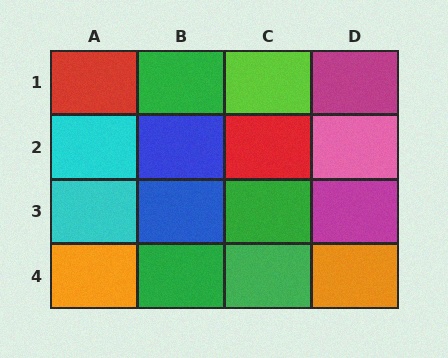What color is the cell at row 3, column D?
Magenta.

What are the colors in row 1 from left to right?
Red, green, lime, magenta.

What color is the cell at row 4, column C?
Green.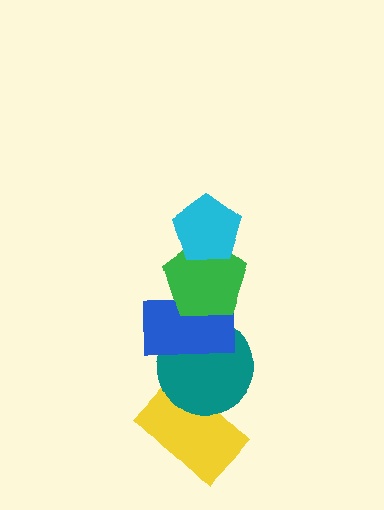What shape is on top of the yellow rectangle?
The teal circle is on top of the yellow rectangle.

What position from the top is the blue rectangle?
The blue rectangle is 3rd from the top.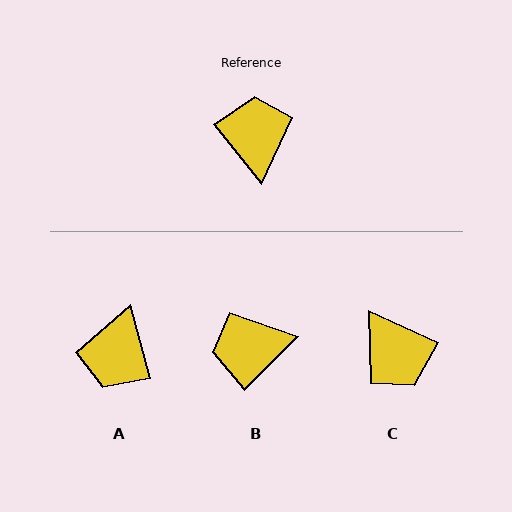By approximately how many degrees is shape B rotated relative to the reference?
Approximately 96 degrees counter-clockwise.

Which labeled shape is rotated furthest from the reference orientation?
A, about 156 degrees away.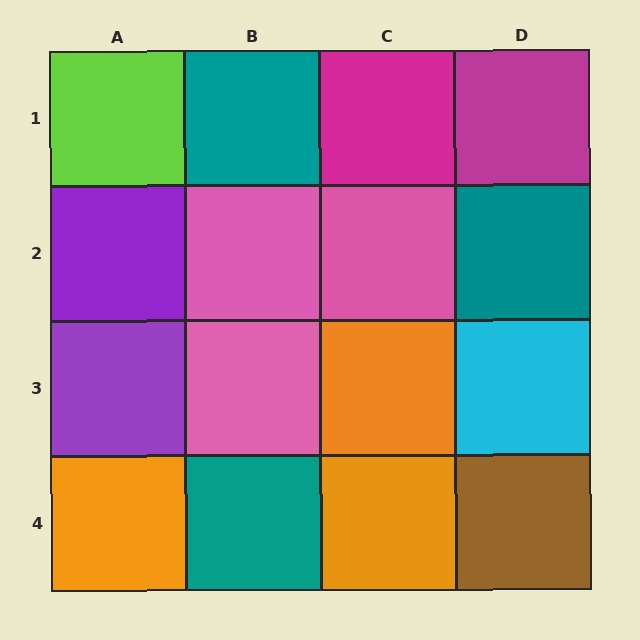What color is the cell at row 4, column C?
Orange.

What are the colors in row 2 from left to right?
Purple, pink, pink, teal.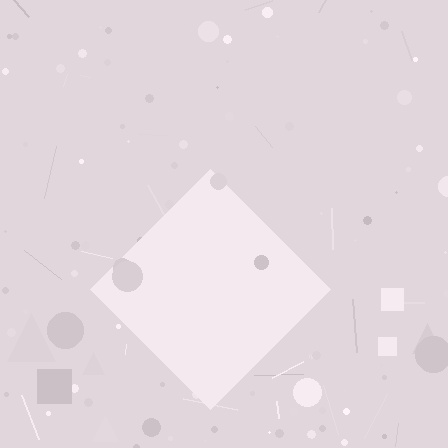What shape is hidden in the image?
A diamond is hidden in the image.